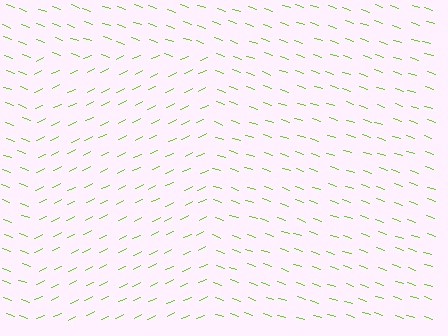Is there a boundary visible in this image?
Yes, there is a texture boundary formed by a change in line orientation.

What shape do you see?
I see a rectangle.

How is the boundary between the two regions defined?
The boundary is defined purely by a change in line orientation (approximately 45 degrees difference). All lines are the same color and thickness.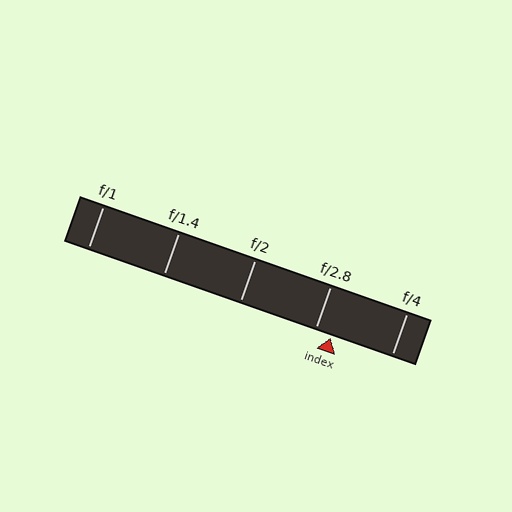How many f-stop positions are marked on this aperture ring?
There are 5 f-stop positions marked.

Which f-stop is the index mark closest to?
The index mark is closest to f/2.8.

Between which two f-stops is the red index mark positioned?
The index mark is between f/2.8 and f/4.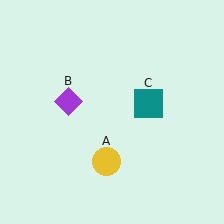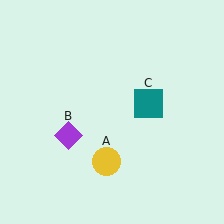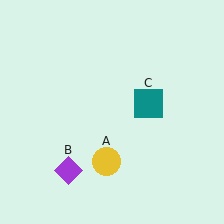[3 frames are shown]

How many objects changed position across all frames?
1 object changed position: purple diamond (object B).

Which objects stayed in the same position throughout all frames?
Yellow circle (object A) and teal square (object C) remained stationary.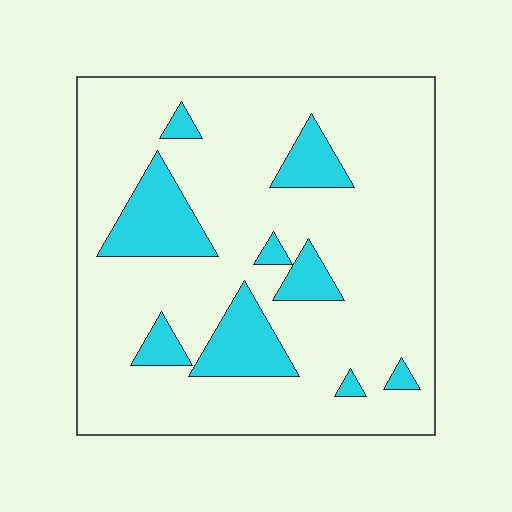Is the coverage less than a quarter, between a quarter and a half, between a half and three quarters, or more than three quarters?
Less than a quarter.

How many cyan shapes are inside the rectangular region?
9.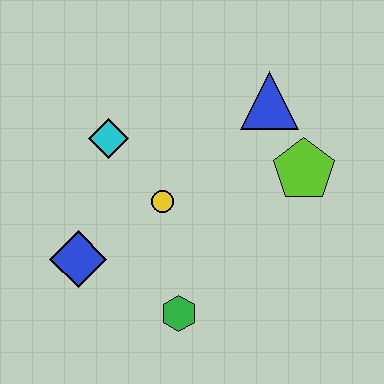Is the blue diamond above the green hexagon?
Yes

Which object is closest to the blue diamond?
The yellow circle is closest to the blue diamond.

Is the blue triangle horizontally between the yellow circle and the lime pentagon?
Yes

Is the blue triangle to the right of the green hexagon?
Yes